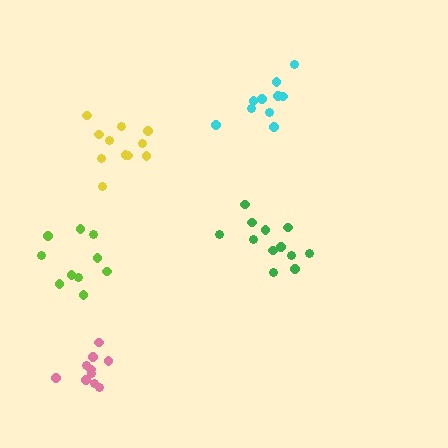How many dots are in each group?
Group 1: 11 dots, Group 2: 12 dots, Group 3: 10 dots, Group 4: 10 dots, Group 5: 10 dots (53 total).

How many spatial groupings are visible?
There are 5 spatial groupings.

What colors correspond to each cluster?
The clusters are colored: yellow, green, lime, cyan, pink.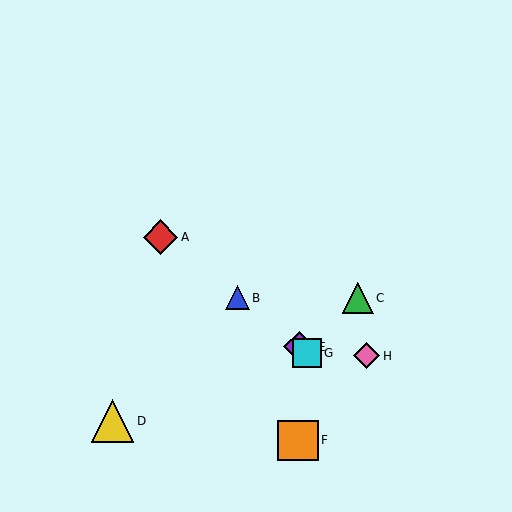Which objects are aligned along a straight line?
Objects A, B, E, G are aligned along a straight line.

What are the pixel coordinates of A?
Object A is at (161, 237).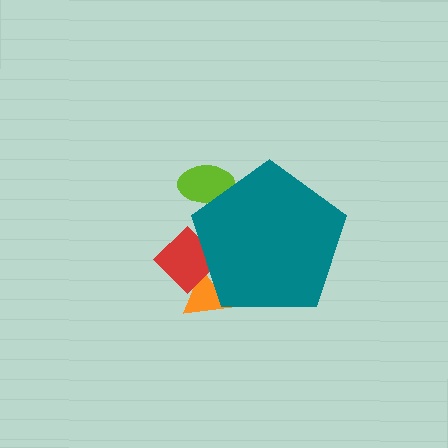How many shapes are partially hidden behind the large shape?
3 shapes are partially hidden.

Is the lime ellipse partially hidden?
Yes, the lime ellipse is partially hidden behind the teal pentagon.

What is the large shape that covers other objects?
A teal pentagon.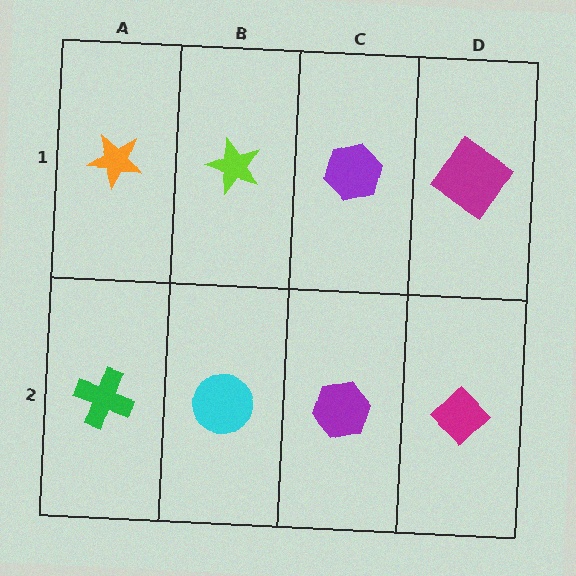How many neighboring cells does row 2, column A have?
2.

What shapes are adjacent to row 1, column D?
A magenta diamond (row 2, column D), a purple hexagon (row 1, column C).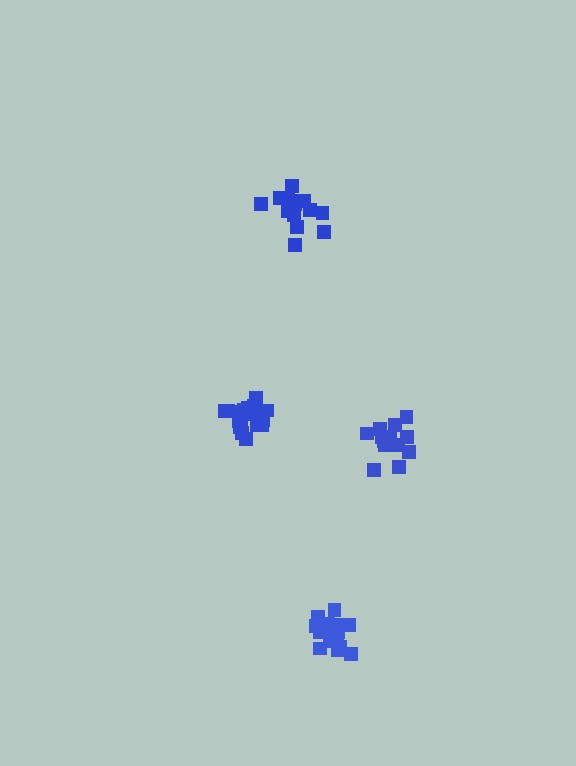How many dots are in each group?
Group 1: 17 dots, Group 2: 14 dots, Group 3: 18 dots, Group 4: 18 dots (67 total).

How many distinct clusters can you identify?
There are 4 distinct clusters.